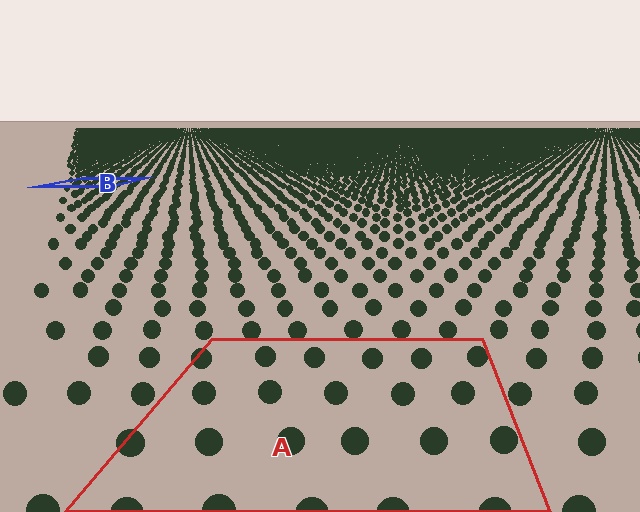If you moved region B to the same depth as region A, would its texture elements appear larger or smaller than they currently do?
They would appear larger. At a closer depth, the same texture elements are projected at a bigger on-screen size.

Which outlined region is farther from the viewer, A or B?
Region B is farther from the viewer — the texture elements inside it appear smaller and more densely packed.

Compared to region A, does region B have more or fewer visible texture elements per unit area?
Region B has more texture elements per unit area — they are packed more densely because it is farther away.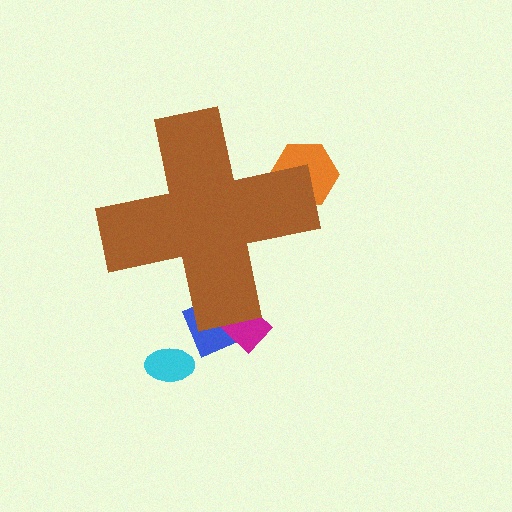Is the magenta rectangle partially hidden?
Yes, the magenta rectangle is partially hidden behind the brown cross.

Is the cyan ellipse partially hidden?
No, the cyan ellipse is fully visible.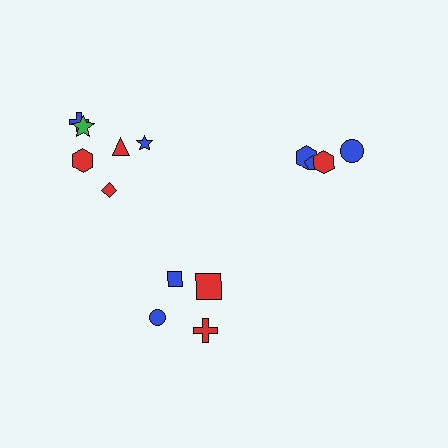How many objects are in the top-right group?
There are 4 objects.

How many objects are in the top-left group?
There are 6 objects.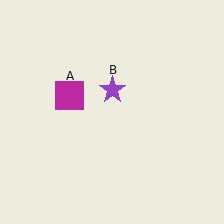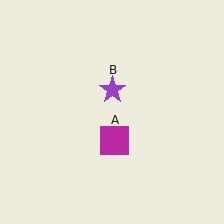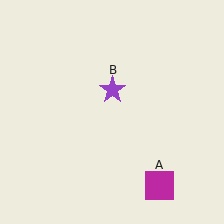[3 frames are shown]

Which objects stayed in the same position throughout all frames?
Purple star (object B) remained stationary.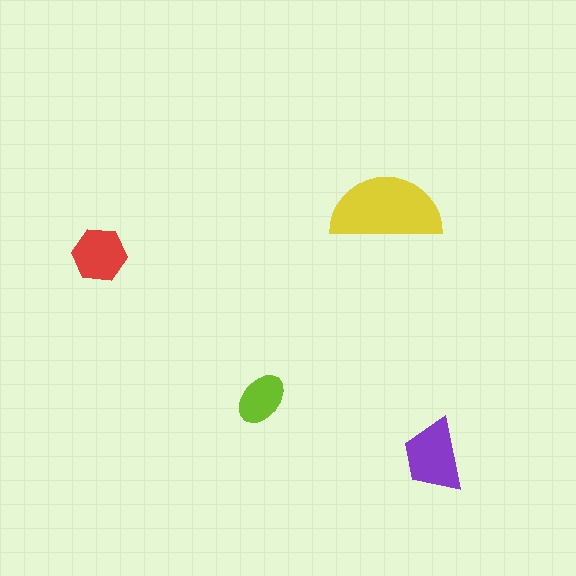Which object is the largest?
The yellow semicircle.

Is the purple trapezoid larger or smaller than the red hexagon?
Larger.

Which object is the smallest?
The lime ellipse.